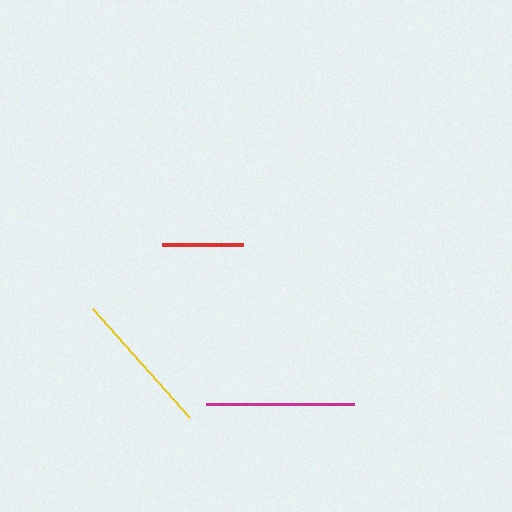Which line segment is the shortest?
The red line is the shortest at approximately 81 pixels.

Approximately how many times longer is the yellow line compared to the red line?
The yellow line is approximately 1.8 times the length of the red line.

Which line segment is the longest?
The magenta line is the longest at approximately 148 pixels.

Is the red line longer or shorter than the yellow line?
The yellow line is longer than the red line.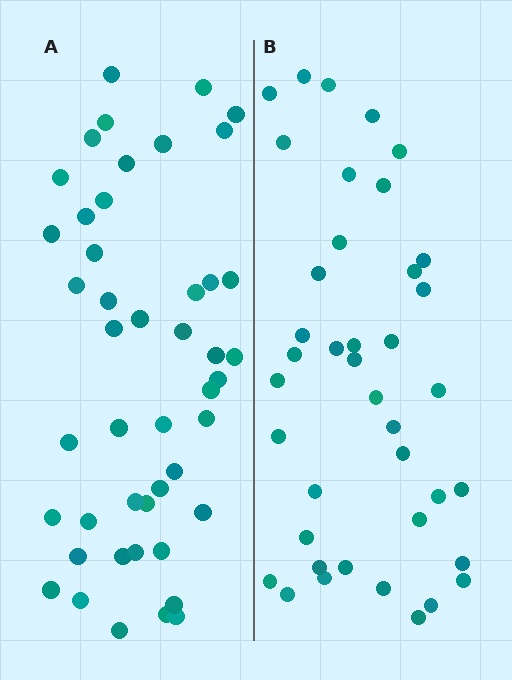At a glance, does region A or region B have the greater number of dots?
Region A (the left region) has more dots.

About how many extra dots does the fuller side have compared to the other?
Region A has about 6 more dots than region B.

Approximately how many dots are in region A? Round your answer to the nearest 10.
About 50 dots. (The exact count is 46, which rounds to 50.)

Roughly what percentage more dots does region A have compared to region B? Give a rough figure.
About 15% more.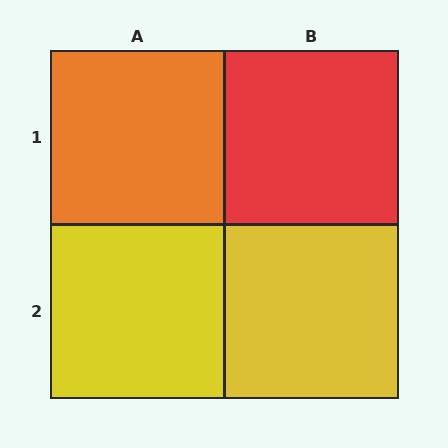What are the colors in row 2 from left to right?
Yellow, yellow.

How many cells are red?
1 cell is red.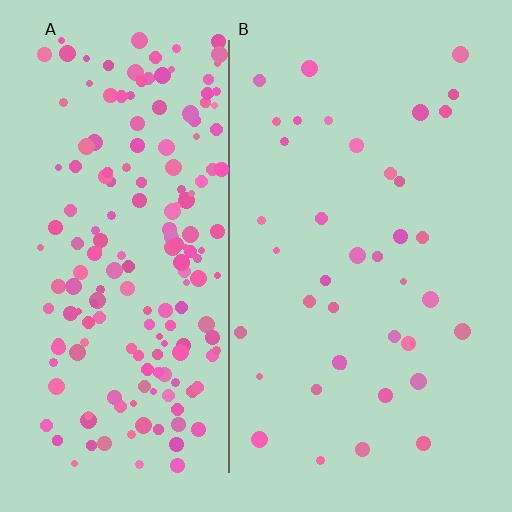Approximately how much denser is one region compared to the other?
Approximately 4.9× — region A over region B.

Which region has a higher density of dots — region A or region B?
A (the left).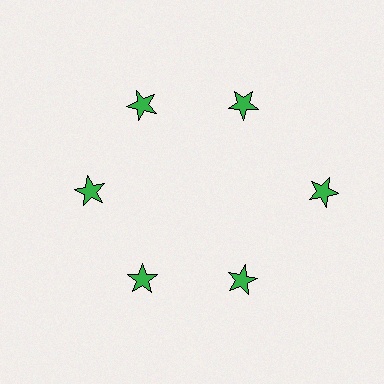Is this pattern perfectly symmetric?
No. The 6 green stars are arranged in a ring, but one element near the 3 o'clock position is pushed outward from the center, breaking the 6-fold rotational symmetry.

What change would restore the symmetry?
The symmetry would be restored by moving it inward, back onto the ring so that all 6 stars sit at equal angles and equal distance from the center.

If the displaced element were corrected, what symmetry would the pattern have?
It would have 6-fold rotational symmetry — the pattern would map onto itself every 60 degrees.